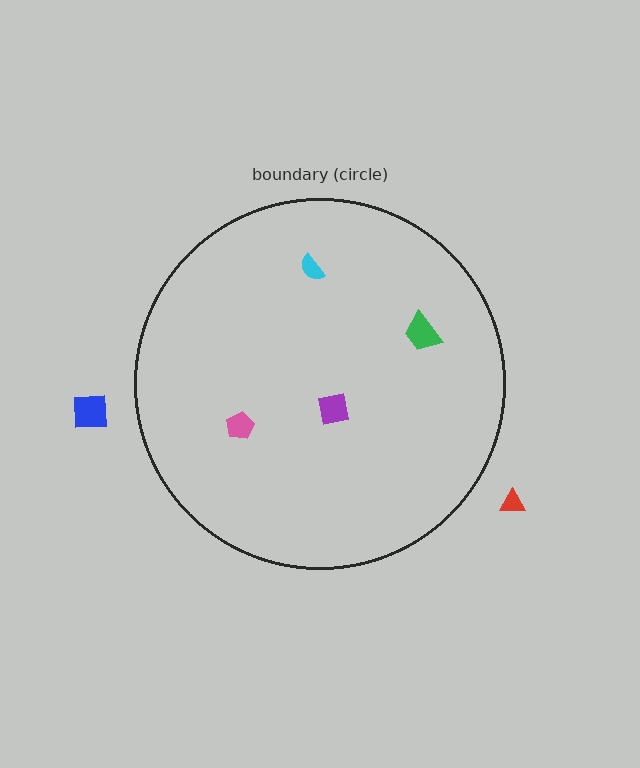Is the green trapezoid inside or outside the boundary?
Inside.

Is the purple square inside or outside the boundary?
Inside.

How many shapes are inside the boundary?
4 inside, 2 outside.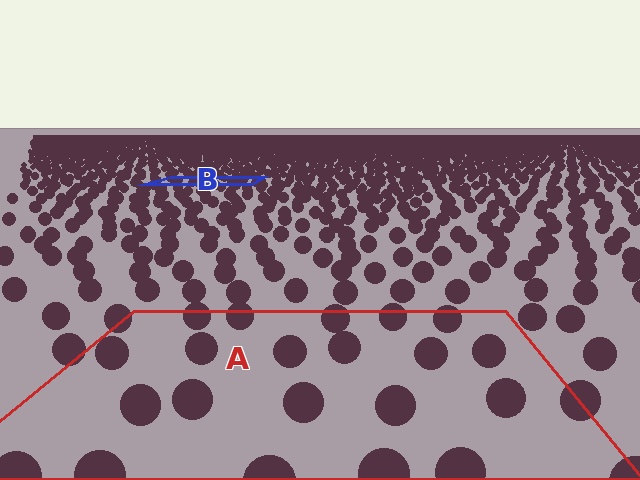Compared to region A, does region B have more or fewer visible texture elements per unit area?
Region B has more texture elements per unit area — they are packed more densely because it is farther away.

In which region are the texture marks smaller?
The texture marks are smaller in region B, because it is farther away.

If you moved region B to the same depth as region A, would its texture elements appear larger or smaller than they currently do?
They would appear larger. At a closer depth, the same texture elements are projected at a bigger on-screen size.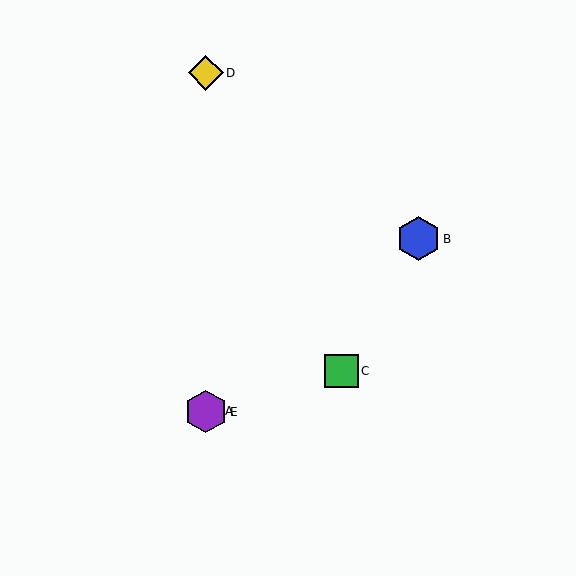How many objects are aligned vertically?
3 objects (A, D, E) are aligned vertically.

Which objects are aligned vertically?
Objects A, D, E are aligned vertically.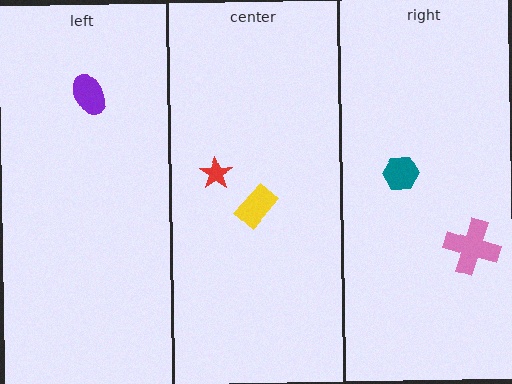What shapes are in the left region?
The purple ellipse.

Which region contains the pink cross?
The right region.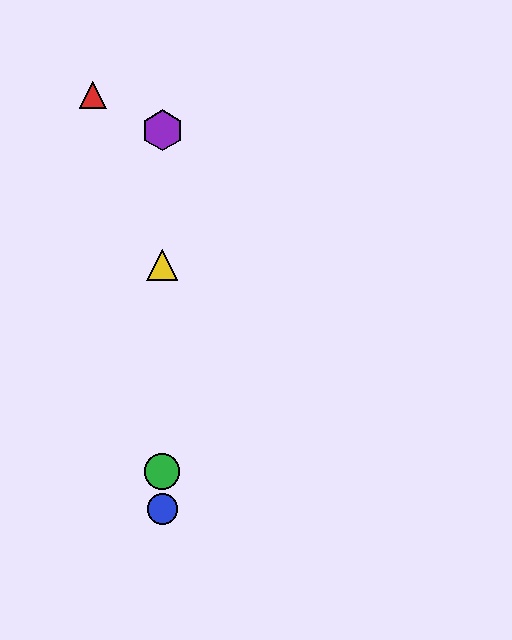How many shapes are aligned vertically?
4 shapes (the blue circle, the green circle, the yellow triangle, the purple hexagon) are aligned vertically.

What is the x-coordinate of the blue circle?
The blue circle is at x≈162.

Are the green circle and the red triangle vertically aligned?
No, the green circle is at x≈162 and the red triangle is at x≈93.